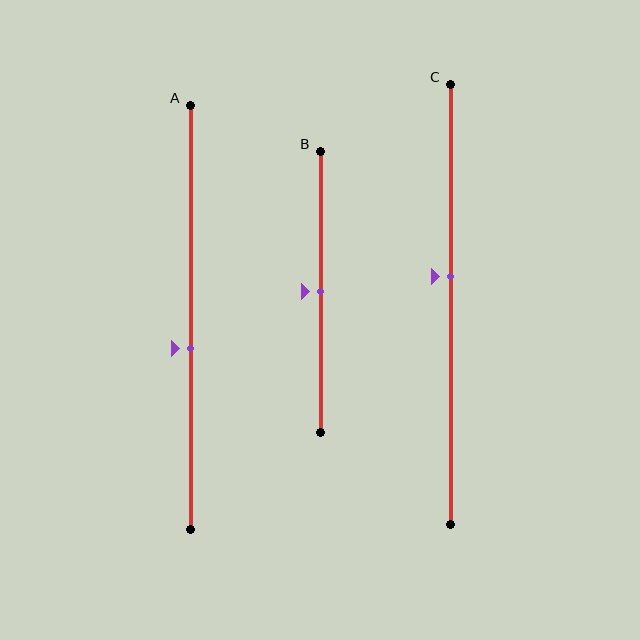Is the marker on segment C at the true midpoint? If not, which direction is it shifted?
No, the marker on segment C is shifted upward by about 6% of the segment length.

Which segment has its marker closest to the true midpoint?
Segment B has its marker closest to the true midpoint.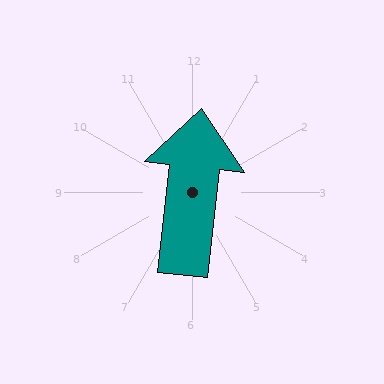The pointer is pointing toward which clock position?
Roughly 12 o'clock.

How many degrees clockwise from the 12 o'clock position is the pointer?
Approximately 6 degrees.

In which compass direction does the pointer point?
North.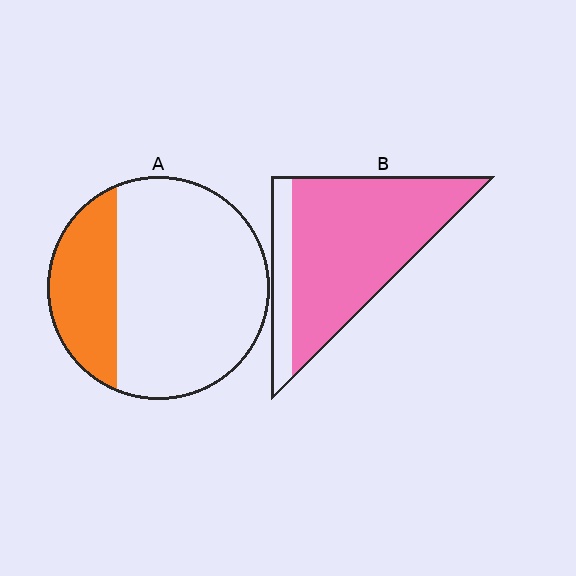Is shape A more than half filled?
No.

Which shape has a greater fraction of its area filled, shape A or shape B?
Shape B.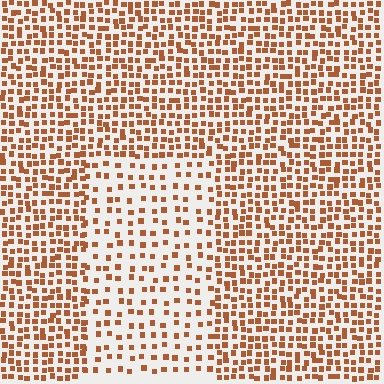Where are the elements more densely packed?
The elements are more densely packed outside the rectangle boundary.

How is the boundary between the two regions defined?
The boundary is defined by a change in element density (approximately 2.0x ratio). All elements are the same color, size, and shape.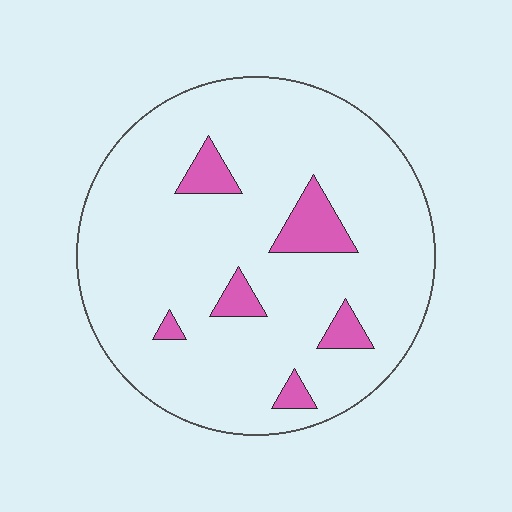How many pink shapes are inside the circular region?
6.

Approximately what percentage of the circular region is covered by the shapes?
Approximately 10%.